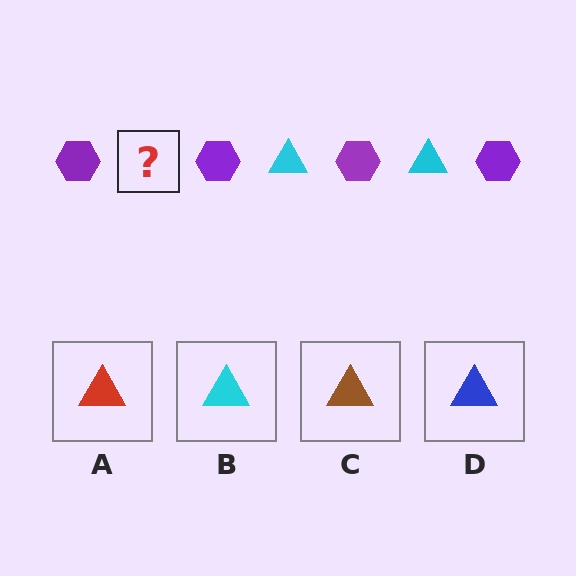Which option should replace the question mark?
Option B.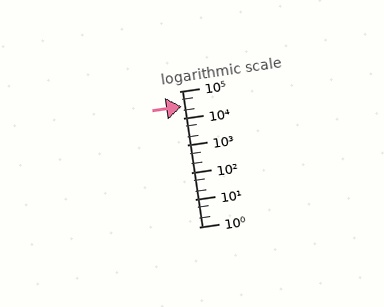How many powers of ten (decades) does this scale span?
The scale spans 5 decades, from 1 to 100000.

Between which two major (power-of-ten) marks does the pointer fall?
The pointer is between 10000 and 100000.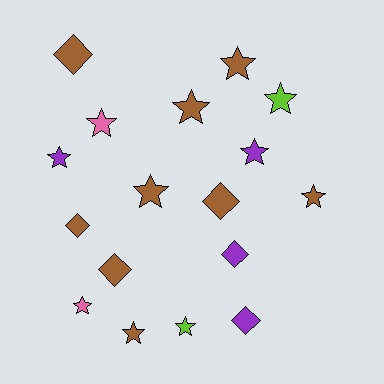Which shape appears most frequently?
Star, with 11 objects.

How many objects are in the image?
There are 17 objects.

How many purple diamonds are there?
There are 2 purple diamonds.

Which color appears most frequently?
Brown, with 9 objects.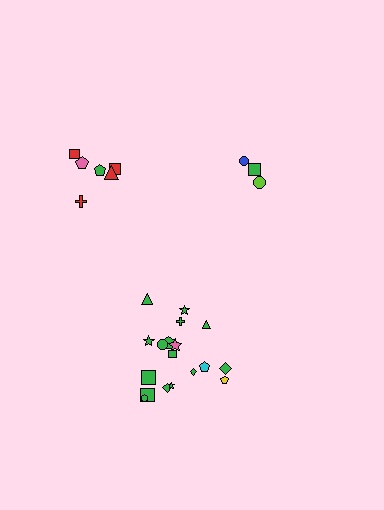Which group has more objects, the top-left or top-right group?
The top-left group.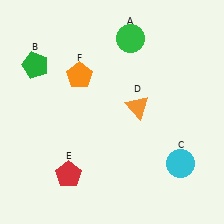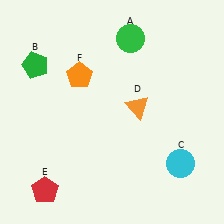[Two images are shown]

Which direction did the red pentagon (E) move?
The red pentagon (E) moved left.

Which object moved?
The red pentagon (E) moved left.